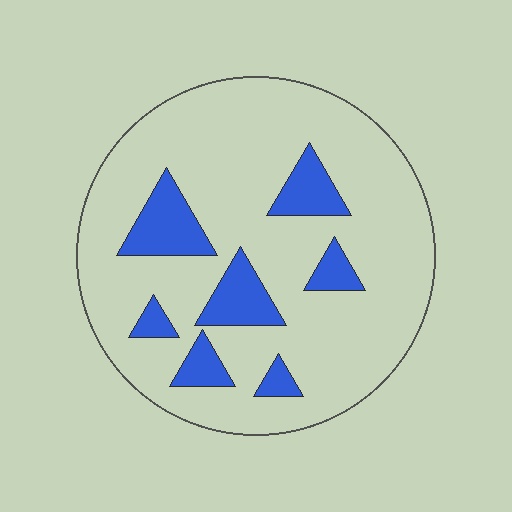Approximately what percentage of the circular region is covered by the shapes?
Approximately 15%.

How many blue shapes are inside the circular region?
7.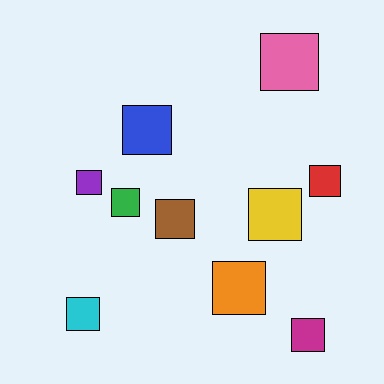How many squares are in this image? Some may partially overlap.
There are 10 squares.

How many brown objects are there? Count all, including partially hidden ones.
There is 1 brown object.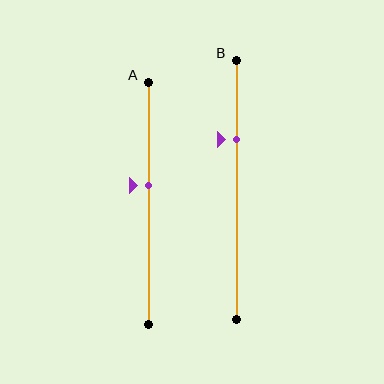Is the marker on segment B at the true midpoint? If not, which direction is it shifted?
No, the marker on segment B is shifted upward by about 19% of the segment length.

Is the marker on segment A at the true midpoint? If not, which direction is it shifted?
No, the marker on segment A is shifted upward by about 7% of the segment length.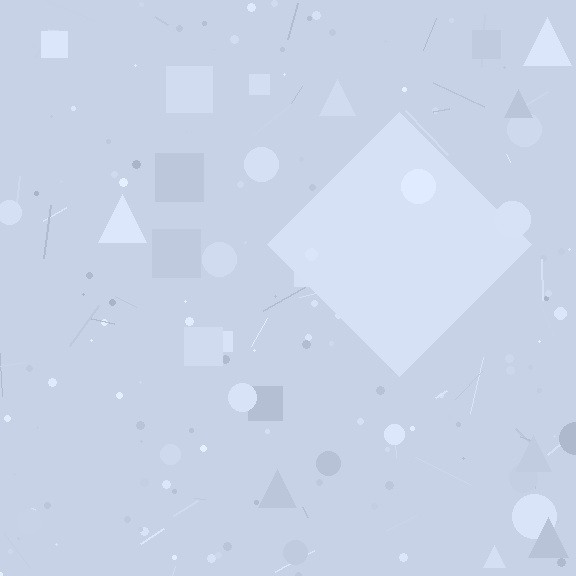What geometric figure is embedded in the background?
A diamond is embedded in the background.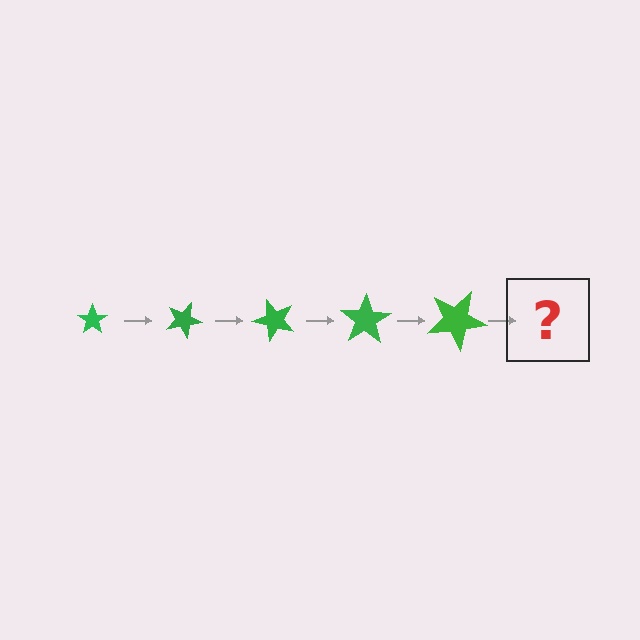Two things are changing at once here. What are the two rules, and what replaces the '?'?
The two rules are that the star grows larger each step and it rotates 25 degrees each step. The '?' should be a star, larger than the previous one and rotated 125 degrees from the start.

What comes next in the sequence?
The next element should be a star, larger than the previous one and rotated 125 degrees from the start.